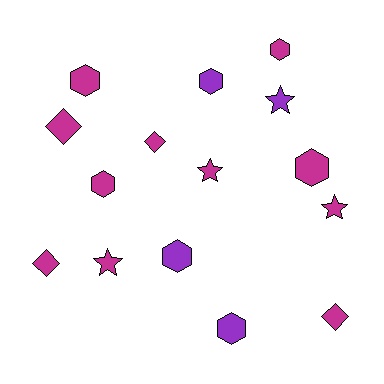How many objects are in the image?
There are 15 objects.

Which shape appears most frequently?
Hexagon, with 7 objects.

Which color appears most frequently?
Magenta, with 11 objects.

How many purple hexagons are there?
There are 3 purple hexagons.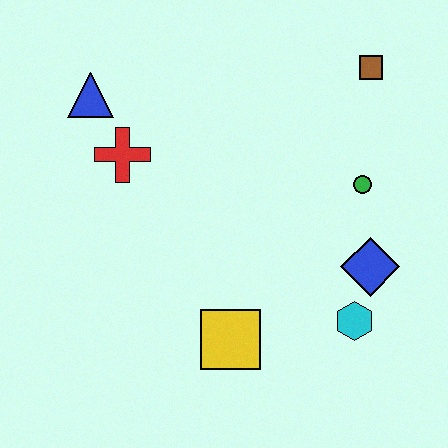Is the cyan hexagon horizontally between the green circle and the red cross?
Yes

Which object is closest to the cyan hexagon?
The blue diamond is closest to the cyan hexagon.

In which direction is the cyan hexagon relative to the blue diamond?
The cyan hexagon is below the blue diamond.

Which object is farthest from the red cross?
The cyan hexagon is farthest from the red cross.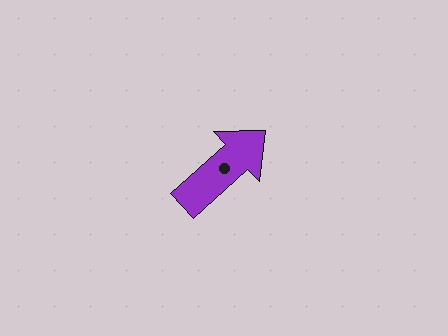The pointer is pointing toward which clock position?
Roughly 2 o'clock.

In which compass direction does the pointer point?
Northeast.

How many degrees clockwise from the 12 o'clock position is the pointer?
Approximately 48 degrees.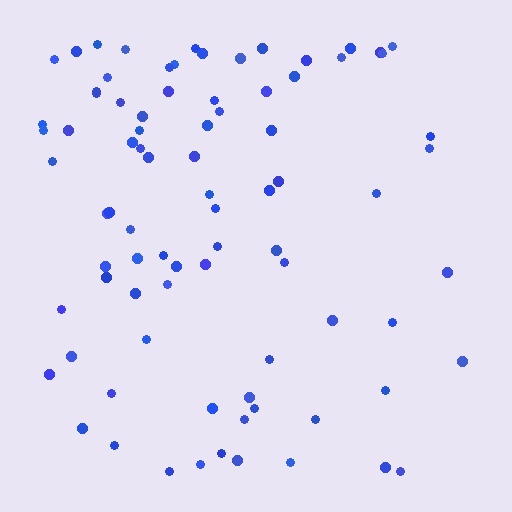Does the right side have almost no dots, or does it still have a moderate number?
Still a moderate number, just noticeably fewer than the left.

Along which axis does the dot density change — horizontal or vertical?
Horizontal.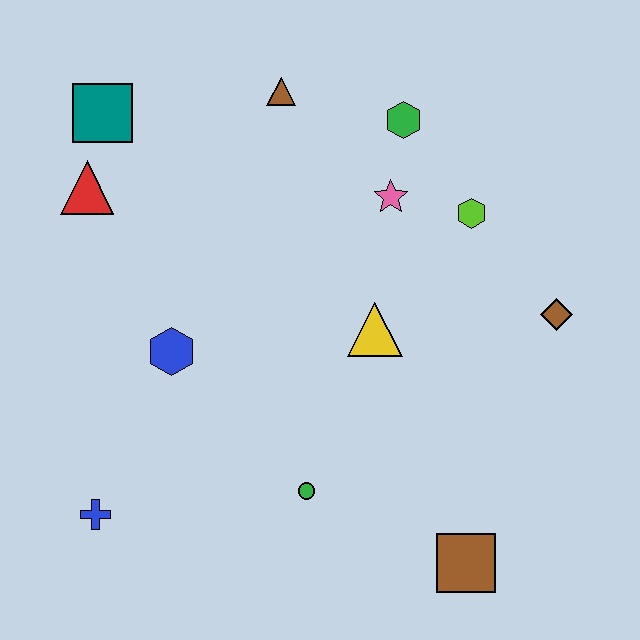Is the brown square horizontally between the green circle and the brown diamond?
Yes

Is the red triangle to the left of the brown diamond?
Yes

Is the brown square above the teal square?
No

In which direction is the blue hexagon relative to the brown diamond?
The blue hexagon is to the left of the brown diamond.